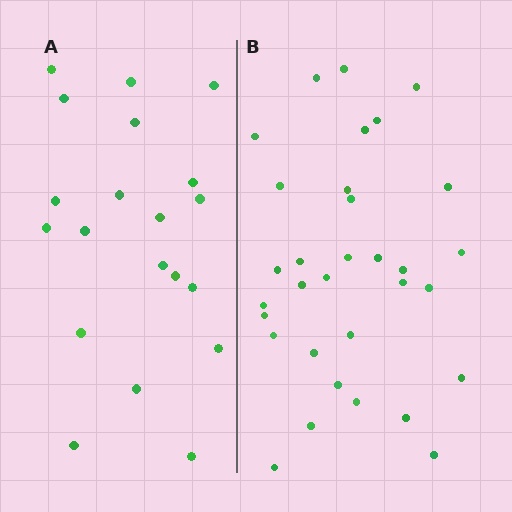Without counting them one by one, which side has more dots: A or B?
Region B (the right region) has more dots.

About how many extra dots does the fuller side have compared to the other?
Region B has roughly 12 or so more dots than region A.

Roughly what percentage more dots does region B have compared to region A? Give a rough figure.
About 60% more.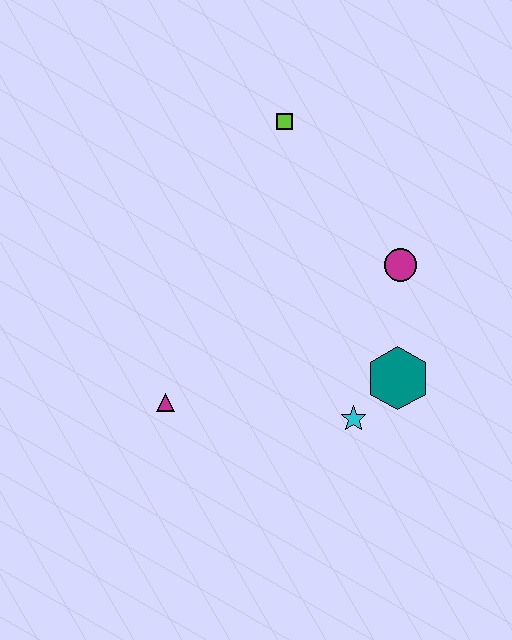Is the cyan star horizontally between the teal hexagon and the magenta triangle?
Yes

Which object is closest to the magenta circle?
The teal hexagon is closest to the magenta circle.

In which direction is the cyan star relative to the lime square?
The cyan star is below the lime square.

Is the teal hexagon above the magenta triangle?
Yes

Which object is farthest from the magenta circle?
The magenta triangle is farthest from the magenta circle.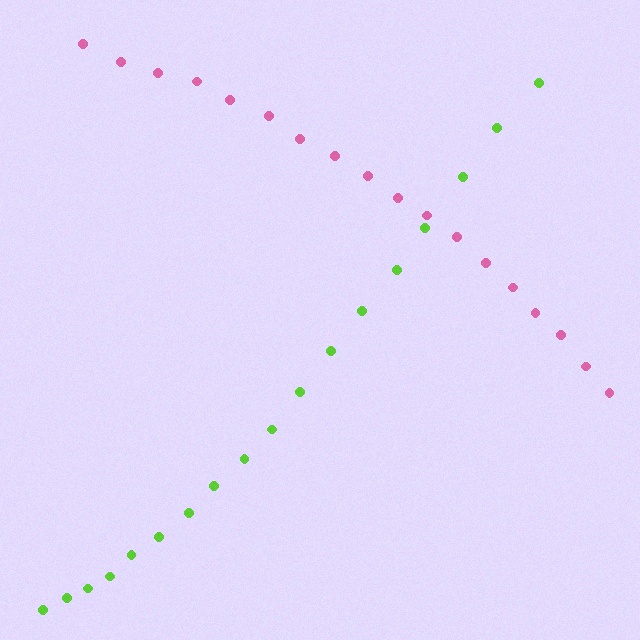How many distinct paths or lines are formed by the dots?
There are 2 distinct paths.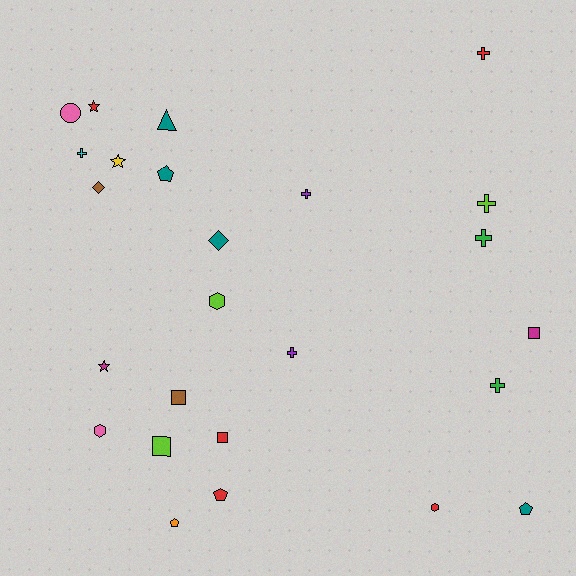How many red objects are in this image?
There are 5 red objects.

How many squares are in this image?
There are 4 squares.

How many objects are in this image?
There are 25 objects.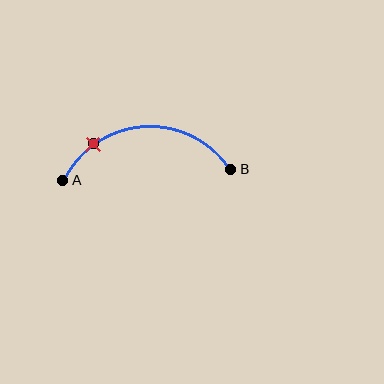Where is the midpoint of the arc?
The arc midpoint is the point on the curve farthest from the straight line joining A and B. It sits above that line.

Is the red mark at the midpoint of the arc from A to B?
No. The red mark lies on the arc but is closer to endpoint A. The arc midpoint would be at the point on the curve equidistant along the arc from both A and B.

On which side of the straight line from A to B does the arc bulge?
The arc bulges above the straight line connecting A and B.